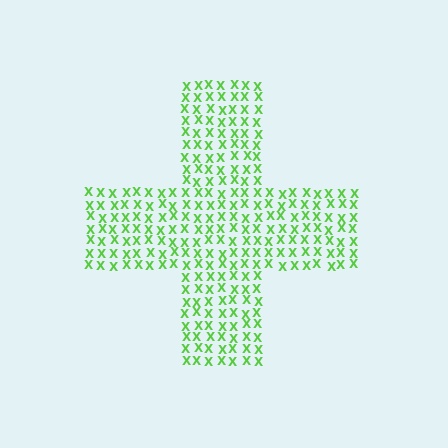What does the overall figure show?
The overall figure shows a cross.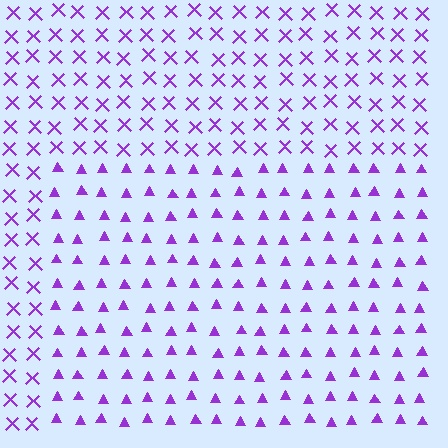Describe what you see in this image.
The image is filled with small purple elements arranged in a uniform grid. A rectangle-shaped region contains triangles, while the surrounding area contains X marks. The boundary is defined purely by the change in element shape.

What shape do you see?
I see a rectangle.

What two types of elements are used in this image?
The image uses triangles inside the rectangle region and X marks outside it.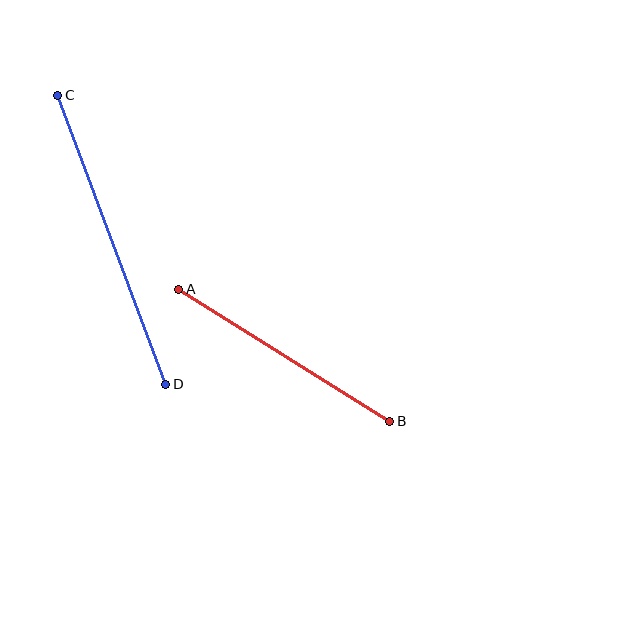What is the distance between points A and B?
The distance is approximately 249 pixels.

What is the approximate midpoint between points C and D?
The midpoint is at approximately (112, 240) pixels.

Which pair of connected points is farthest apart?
Points C and D are farthest apart.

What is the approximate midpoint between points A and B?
The midpoint is at approximately (284, 355) pixels.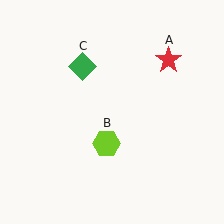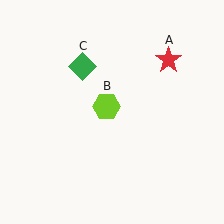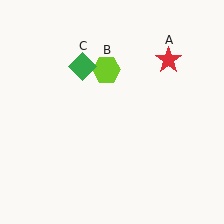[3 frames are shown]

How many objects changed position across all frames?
1 object changed position: lime hexagon (object B).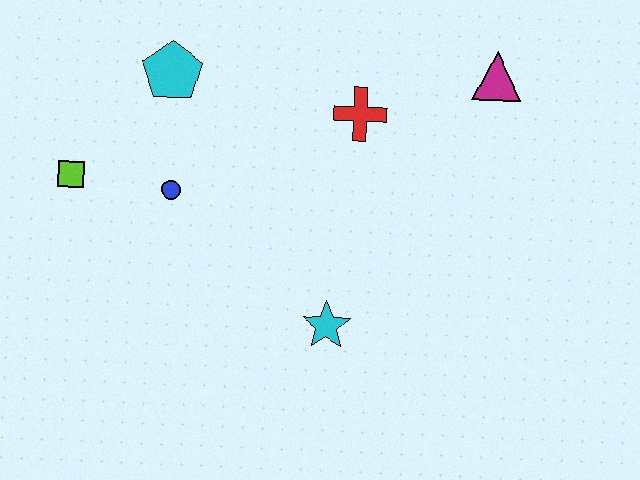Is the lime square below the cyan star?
No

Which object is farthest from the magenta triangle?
The lime square is farthest from the magenta triangle.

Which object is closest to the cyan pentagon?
The blue circle is closest to the cyan pentagon.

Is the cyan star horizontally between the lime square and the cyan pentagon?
No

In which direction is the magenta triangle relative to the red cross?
The magenta triangle is to the right of the red cross.